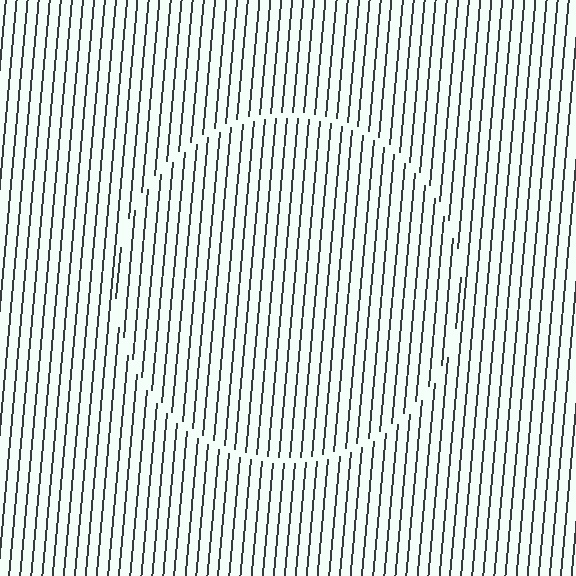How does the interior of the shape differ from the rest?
The interior of the shape contains the same grating, shifted by half a period — the contour is defined by the phase discontinuity where line-ends from the inner and outer gratings abut.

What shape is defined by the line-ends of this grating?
An illusory circle. The interior of the shape contains the same grating, shifted by half a period — the contour is defined by the phase discontinuity where line-ends from the inner and outer gratings abut.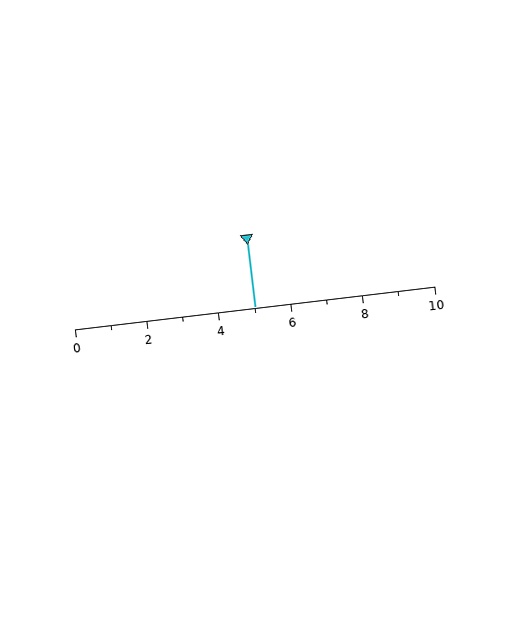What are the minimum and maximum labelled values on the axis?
The axis runs from 0 to 10.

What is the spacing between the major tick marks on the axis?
The major ticks are spaced 2 apart.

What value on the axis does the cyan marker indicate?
The marker indicates approximately 5.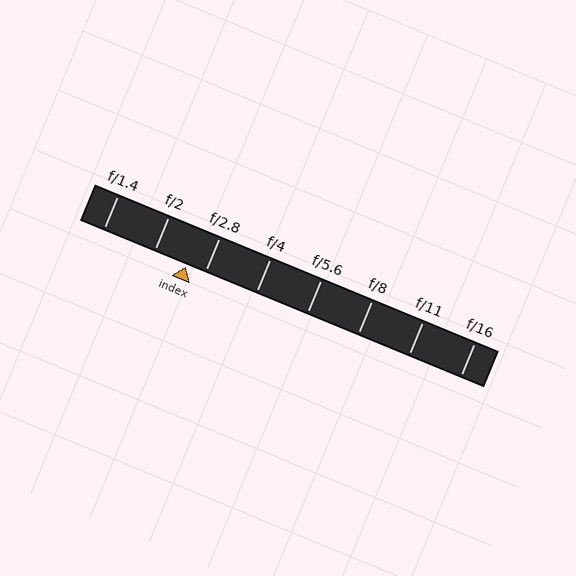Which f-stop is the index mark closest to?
The index mark is closest to f/2.8.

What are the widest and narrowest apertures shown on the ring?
The widest aperture shown is f/1.4 and the narrowest is f/16.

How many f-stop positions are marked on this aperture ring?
There are 8 f-stop positions marked.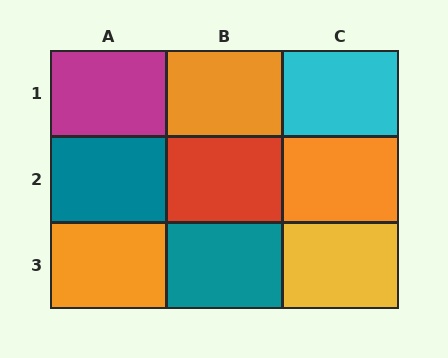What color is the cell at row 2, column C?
Orange.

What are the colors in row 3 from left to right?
Orange, teal, yellow.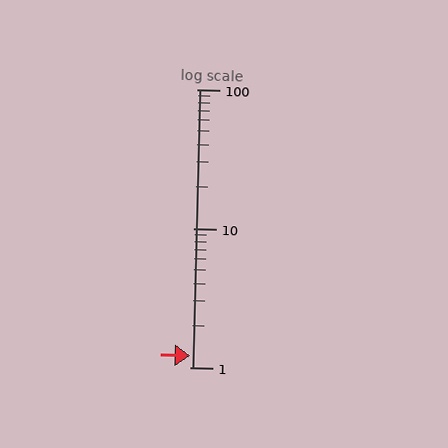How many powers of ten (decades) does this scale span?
The scale spans 2 decades, from 1 to 100.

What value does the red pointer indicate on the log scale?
The pointer indicates approximately 1.2.